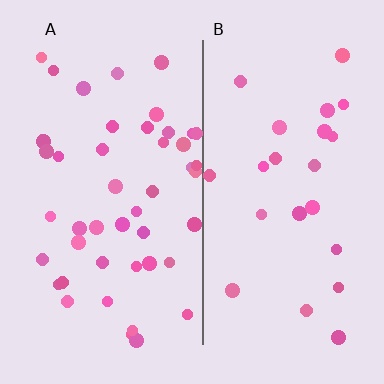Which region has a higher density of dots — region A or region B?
A (the left).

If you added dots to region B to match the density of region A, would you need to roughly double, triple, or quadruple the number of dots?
Approximately double.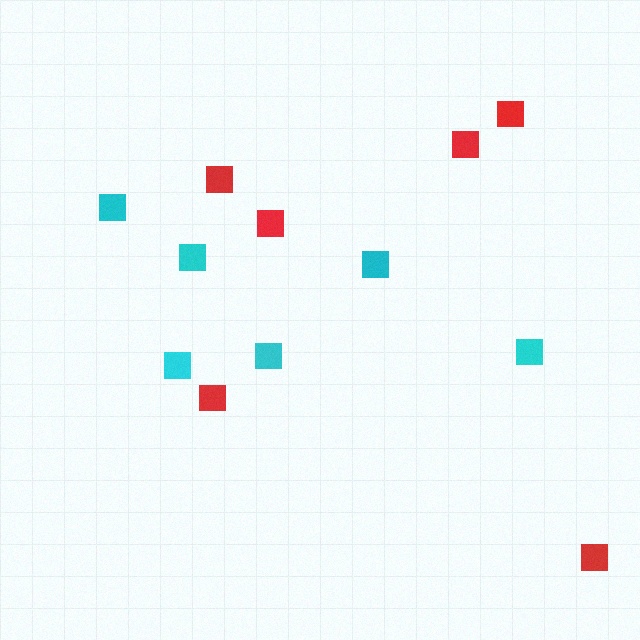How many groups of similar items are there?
There are 2 groups: one group of cyan squares (6) and one group of red squares (6).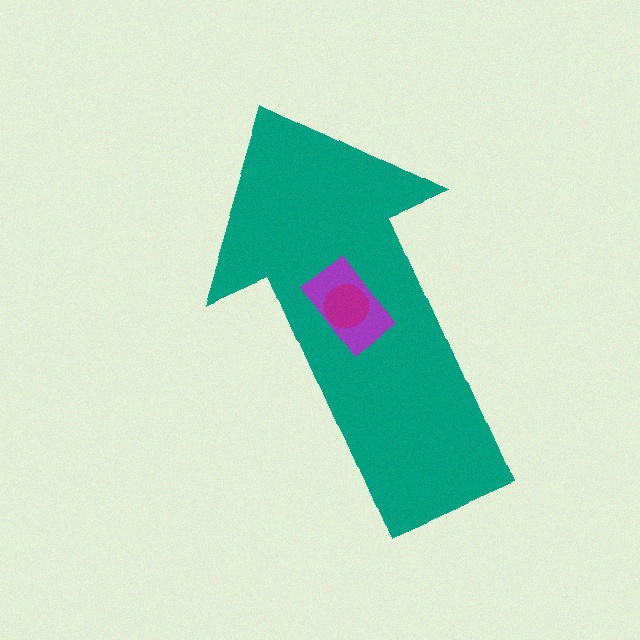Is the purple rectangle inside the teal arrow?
Yes.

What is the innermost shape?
The magenta circle.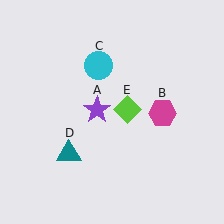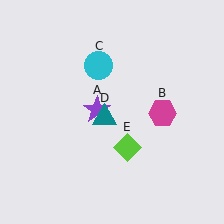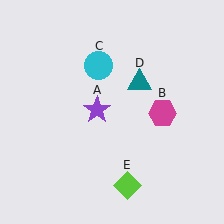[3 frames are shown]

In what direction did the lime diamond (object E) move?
The lime diamond (object E) moved down.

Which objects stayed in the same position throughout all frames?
Purple star (object A) and magenta hexagon (object B) and cyan circle (object C) remained stationary.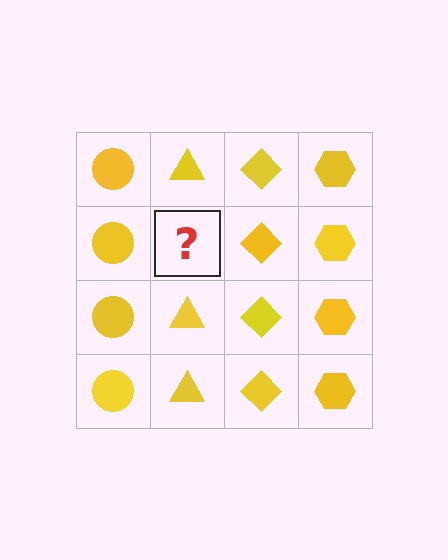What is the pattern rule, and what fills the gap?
The rule is that each column has a consistent shape. The gap should be filled with a yellow triangle.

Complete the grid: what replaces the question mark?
The question mark should be replaced with a yellow triangle.